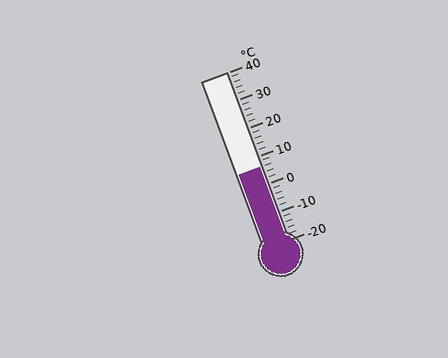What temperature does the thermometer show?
The thermometer shows approximately 6°C.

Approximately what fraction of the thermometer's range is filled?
The thermometer is filled to approximately 45% of its range.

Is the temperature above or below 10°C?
The temperature is below 10°C.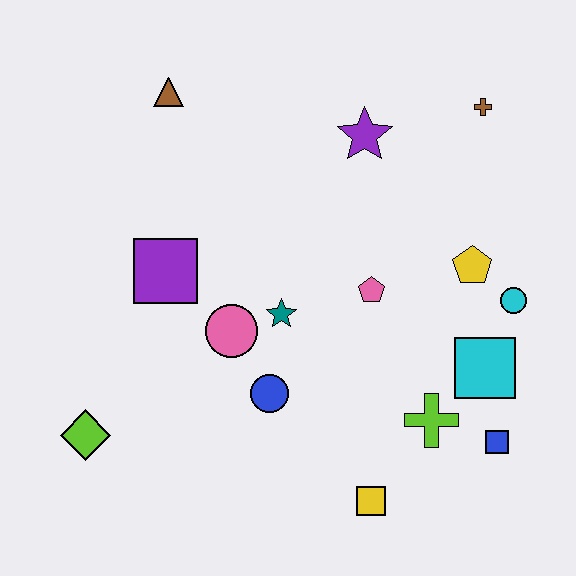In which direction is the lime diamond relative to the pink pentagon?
The lime diamond is to the left of the pink pentagon.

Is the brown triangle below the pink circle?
No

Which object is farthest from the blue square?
The brown triangle is farthest from the blue square.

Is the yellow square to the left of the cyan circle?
Yes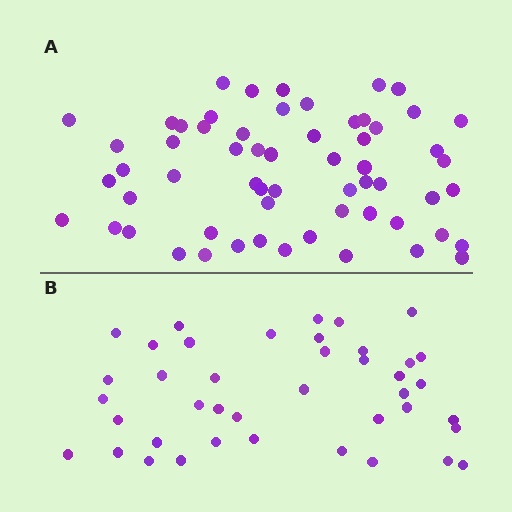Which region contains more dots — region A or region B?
Region A (the top region) has more dots.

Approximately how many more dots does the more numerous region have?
Region A has approximately 20 more dots than region B.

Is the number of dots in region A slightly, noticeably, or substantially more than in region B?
Region A has substantially more. The ratio is roughly 1.5 to 1.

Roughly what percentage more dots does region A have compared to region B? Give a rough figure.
About 45% more.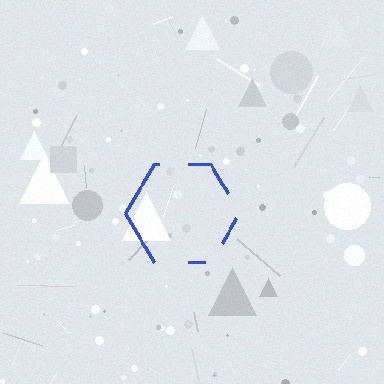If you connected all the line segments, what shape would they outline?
They would outline a hexagon.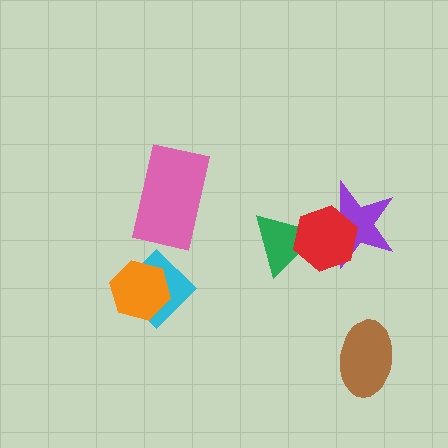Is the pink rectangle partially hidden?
No, no other shape covers it.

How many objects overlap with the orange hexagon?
1 object overlaps with the orange hexagon.